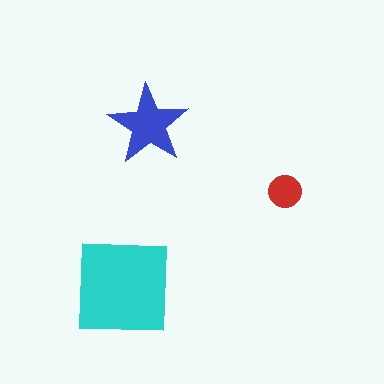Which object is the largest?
The cyan square.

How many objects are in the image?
There are 3 objects in the image.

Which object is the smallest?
The red circle.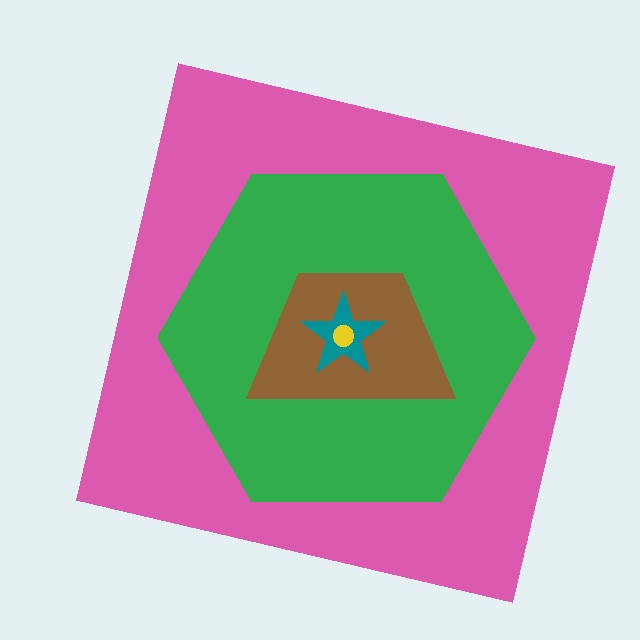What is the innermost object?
The yellow circle.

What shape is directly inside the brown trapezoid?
The teal star.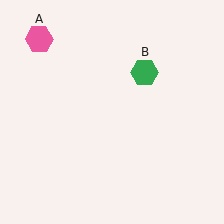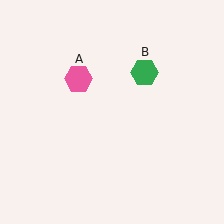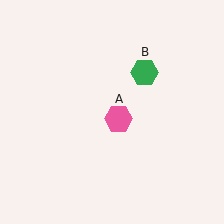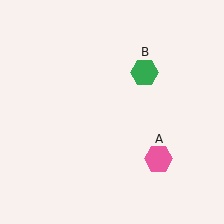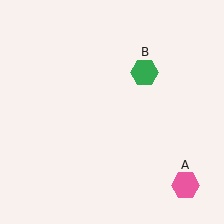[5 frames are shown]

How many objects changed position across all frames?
1 object changed position: pink hexagon (object A).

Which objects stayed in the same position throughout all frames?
Green hexagon (object B) remained stationary.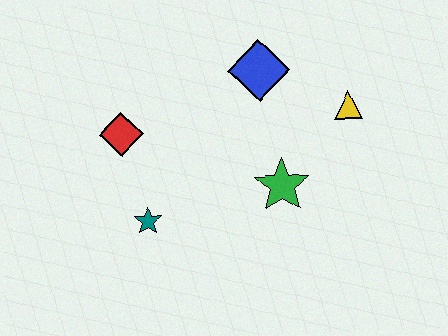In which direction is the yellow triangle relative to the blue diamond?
The yellow triangle is to the right of the blue diamond.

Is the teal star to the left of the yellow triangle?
Yes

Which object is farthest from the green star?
The red diamond is farthest from the green star.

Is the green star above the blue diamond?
No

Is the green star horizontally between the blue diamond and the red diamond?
No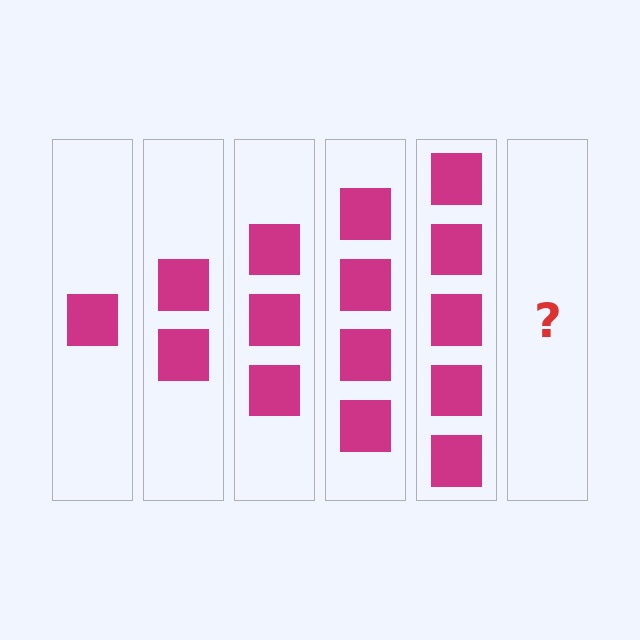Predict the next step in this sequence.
The next step is 6 squares.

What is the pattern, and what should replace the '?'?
The pattern is that each step adds one more square. The '?' should be 6 squares.